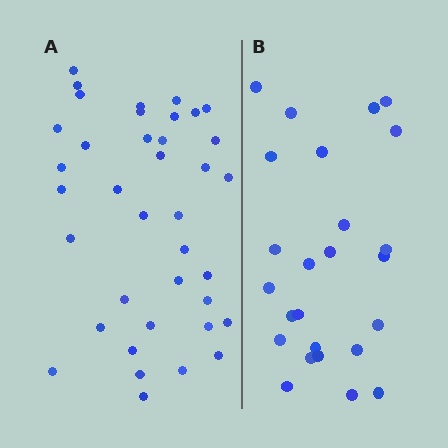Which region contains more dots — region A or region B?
Region A (the left region) has more dots.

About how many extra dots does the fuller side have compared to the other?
Region A has approximately 15 more dots than region B.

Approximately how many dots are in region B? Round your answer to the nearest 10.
About 20 dots. (The exact count is 25, which rounds to 20.)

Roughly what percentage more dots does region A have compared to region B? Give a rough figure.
About 50% more.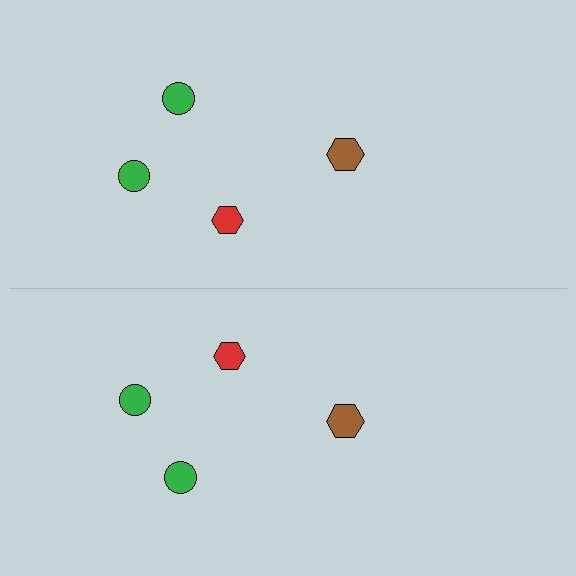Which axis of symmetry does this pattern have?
The pattern has a horizontal axis of symmetry running through the center of the image.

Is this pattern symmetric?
Yes, this pattern has bilateral (reflection) symmetry.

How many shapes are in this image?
There are 8 shapes in this image.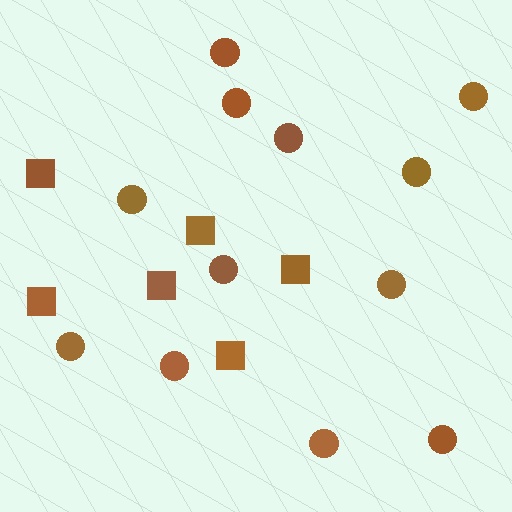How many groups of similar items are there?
There are 2 groups: one group of squares (6) and one group of circles (12).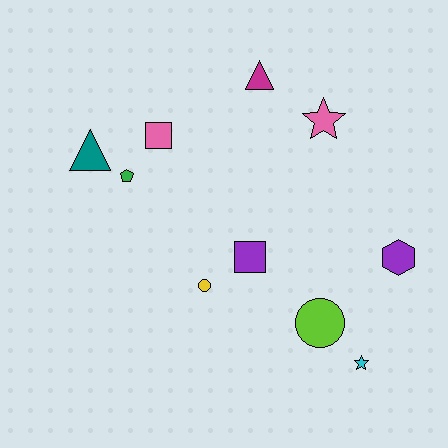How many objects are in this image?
There are 10 objects.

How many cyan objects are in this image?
There is 1 cyan object.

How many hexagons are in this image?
There is 1 hexagon.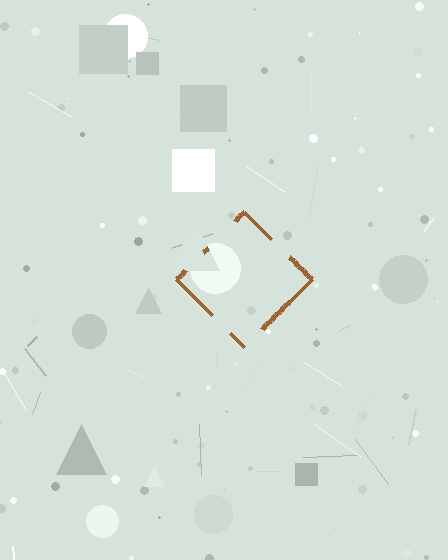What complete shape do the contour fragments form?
The contour fragments form a diamond.